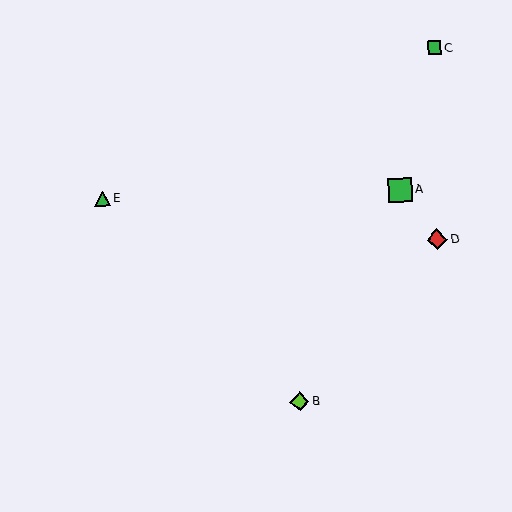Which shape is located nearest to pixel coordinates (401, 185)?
The green square (labeled A) at (400, 190) is nearest to that location.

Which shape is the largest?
The green square (labeled A) is the largest.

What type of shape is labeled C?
Shape C is a green square.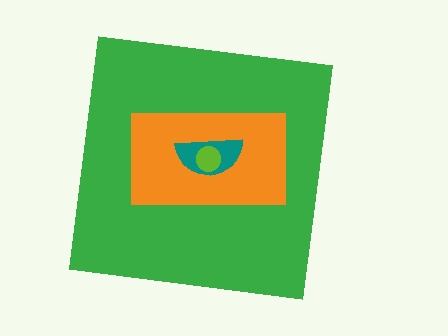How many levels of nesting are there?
4.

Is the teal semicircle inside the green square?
Yes.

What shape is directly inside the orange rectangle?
The teal semicircle.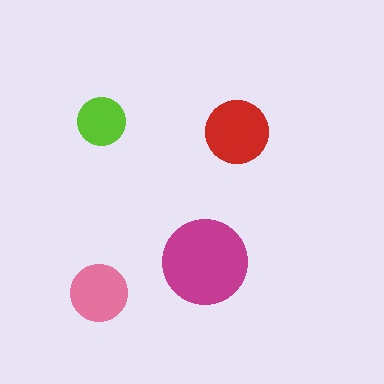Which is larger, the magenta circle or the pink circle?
The magenta one.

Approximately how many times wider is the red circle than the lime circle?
About 1.5 times wider.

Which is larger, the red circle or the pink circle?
The red one.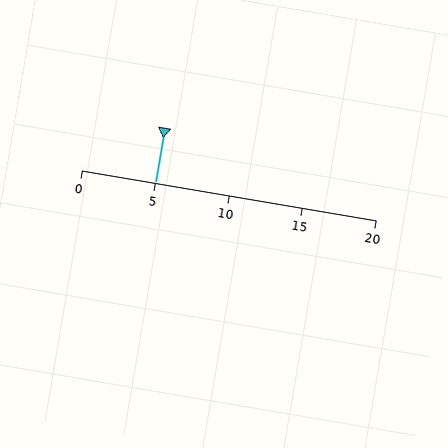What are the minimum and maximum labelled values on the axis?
The axis runs from 0 to 20.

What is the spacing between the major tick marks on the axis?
The major ticks are spaced 5 apart.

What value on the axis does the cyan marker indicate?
The marker indicates approximately 5.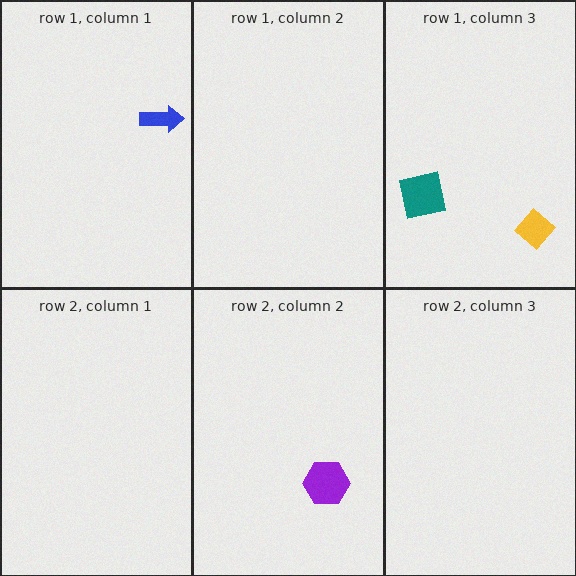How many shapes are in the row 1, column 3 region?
2.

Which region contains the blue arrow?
The row 1, column 1 region.